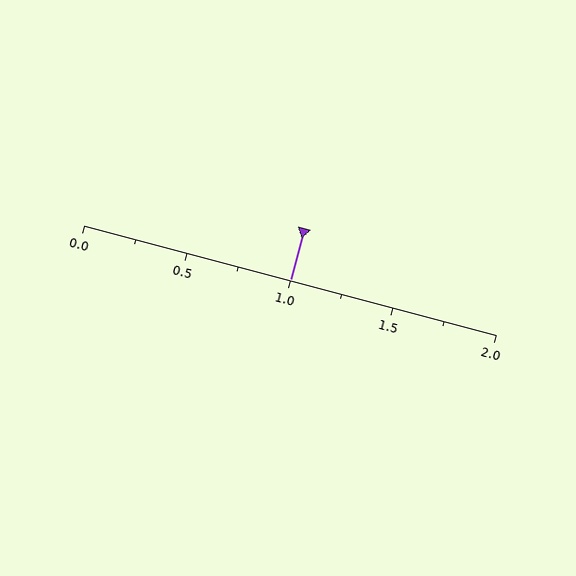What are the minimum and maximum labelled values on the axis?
The axis runs from 0.0 to 2.0.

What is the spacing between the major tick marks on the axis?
The major ticks are spaced 0.5 apart.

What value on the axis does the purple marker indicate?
The marker indicates approximately 1.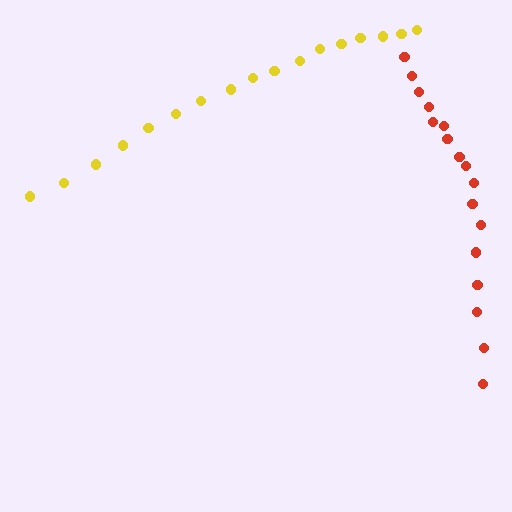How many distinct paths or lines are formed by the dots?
There are 2 distinct paths.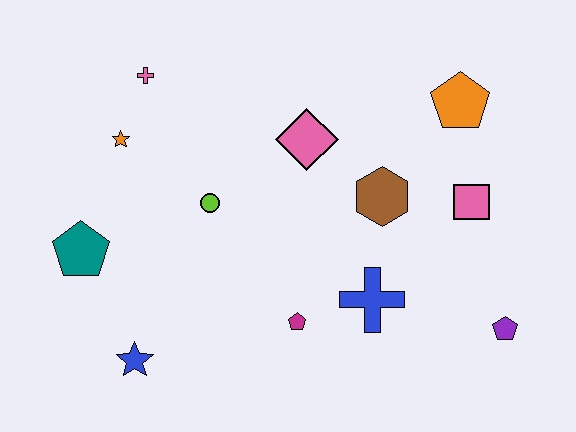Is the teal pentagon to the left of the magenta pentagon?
Yes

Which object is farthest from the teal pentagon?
The purple pentagon is farthest from the teal pentagon.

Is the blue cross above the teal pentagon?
No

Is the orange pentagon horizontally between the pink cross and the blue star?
No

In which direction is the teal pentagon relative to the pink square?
The teal pentagon is to the left of the pink square.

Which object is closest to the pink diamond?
The brown hexagon is closest to the pink diamond.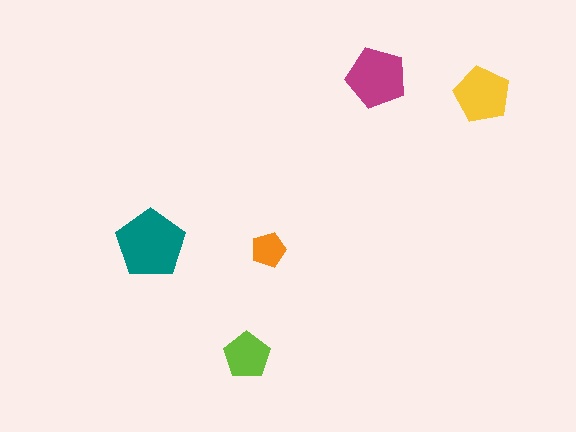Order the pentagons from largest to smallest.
the teal one, the magenta one, the yellow one, the lime one, the orange one.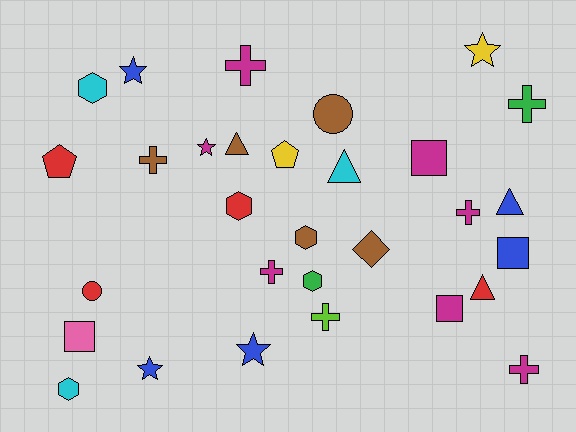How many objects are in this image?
There are 30 objects.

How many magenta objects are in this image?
There are 7 magenta objects.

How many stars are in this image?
There are 5 stars.